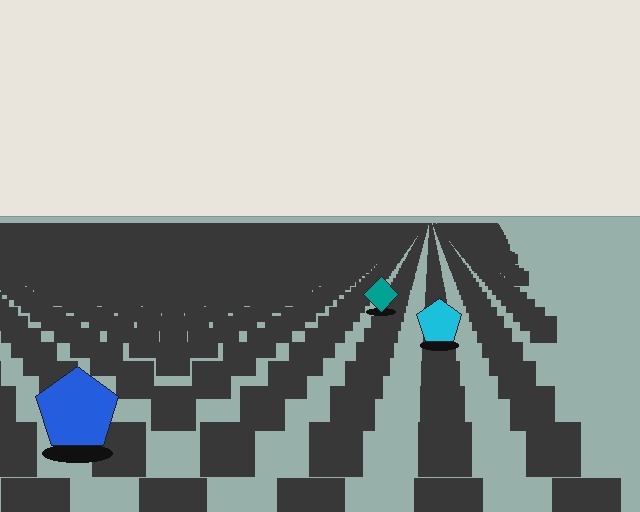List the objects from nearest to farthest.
From nearest to farthest: the blue pentagon, the cyan pentagon, the teal diamond.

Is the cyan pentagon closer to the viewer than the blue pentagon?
No. The blue pentagon is closer — you can tell from the texture gradient: the ground texture is coarser near it.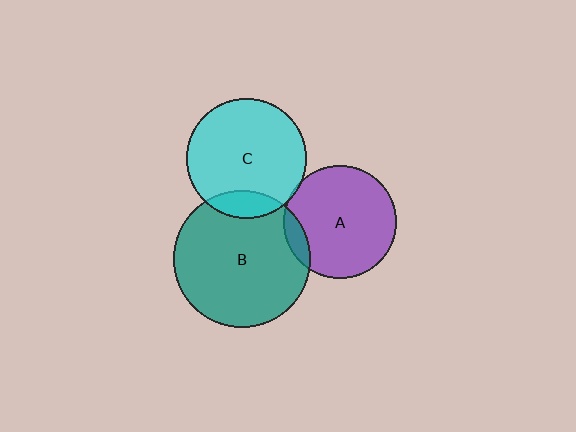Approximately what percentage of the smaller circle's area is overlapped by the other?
Approximately 15%.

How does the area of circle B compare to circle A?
Approximately 1.5 times.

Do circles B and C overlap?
Yes.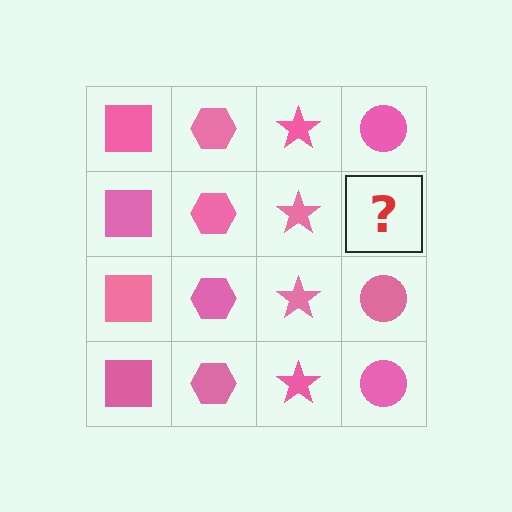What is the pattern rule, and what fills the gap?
The rule is that each column has a consistent shape. The gap should be filled with a pink circle.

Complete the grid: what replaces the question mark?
The question mark should be replaced with a pink circle.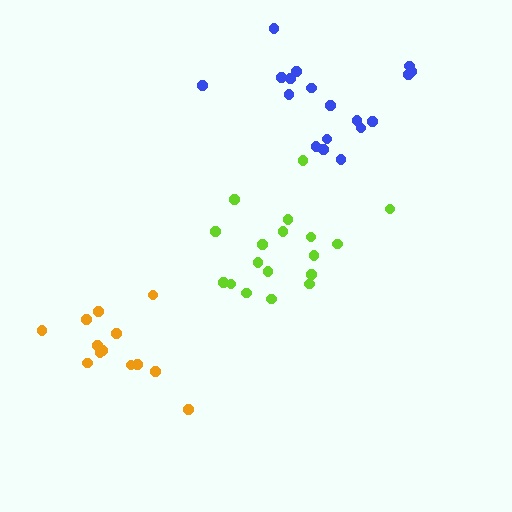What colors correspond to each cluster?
The clusters are colored: lime, blue, orange.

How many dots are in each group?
Group 1: 18 dots, Group 2: 18 dots, Group 3: 13 dots (49 total).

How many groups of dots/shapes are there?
There are 3 groups.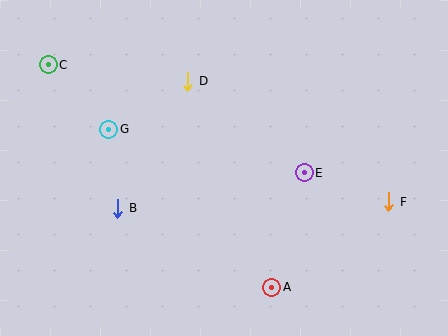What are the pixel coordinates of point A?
Point A is at (272, 287).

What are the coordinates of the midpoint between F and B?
The midpoint between F and B is at (253, 205).